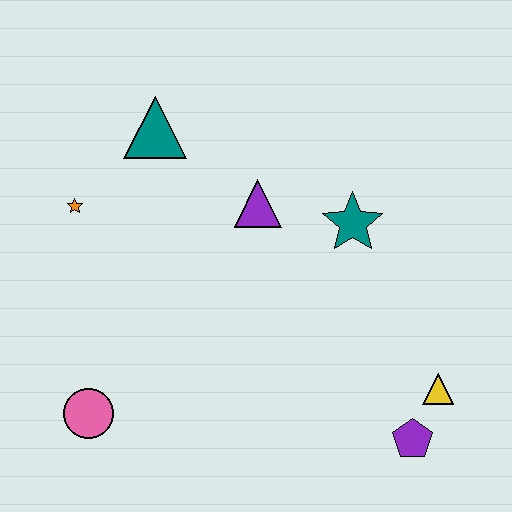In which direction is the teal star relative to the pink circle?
The teal star is to the right of the pink circle.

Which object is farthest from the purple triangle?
The purple pentagon is farthest from the purple triangle.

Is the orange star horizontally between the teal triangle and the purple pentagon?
No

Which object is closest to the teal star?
The purple triangle is closest to the teal star.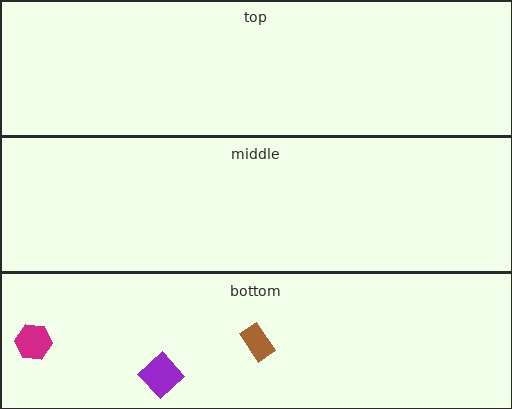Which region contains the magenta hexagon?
The bottom region.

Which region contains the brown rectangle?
The bottom region.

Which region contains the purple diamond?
The bottom region.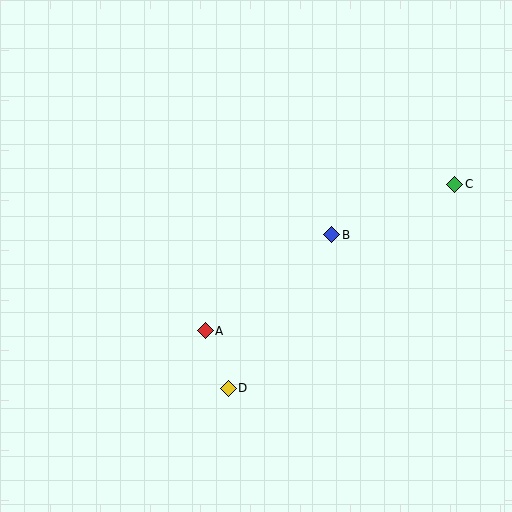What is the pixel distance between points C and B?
The distance between C and B is 133 pixels.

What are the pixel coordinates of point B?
Point B is at (332, 235).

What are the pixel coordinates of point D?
Point D is at (228, 388).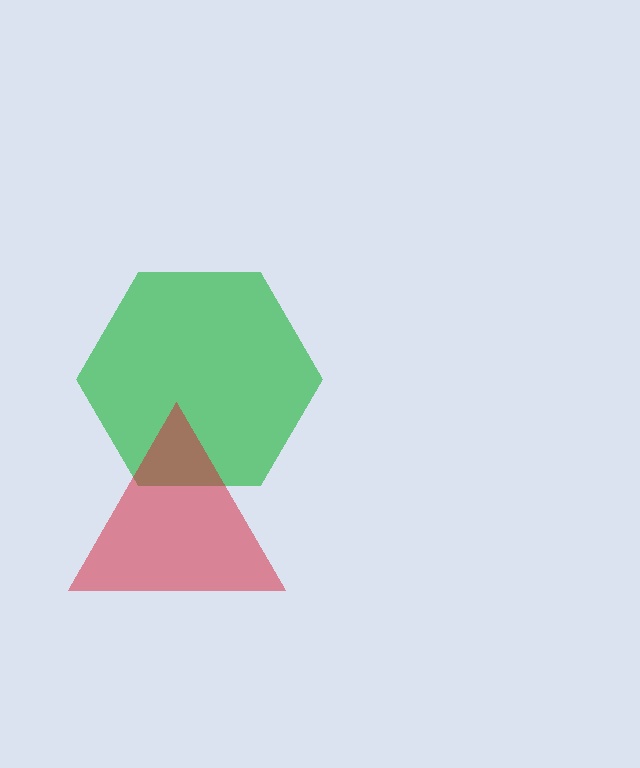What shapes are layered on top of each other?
The layered shapes are: a green hexagon, a red triangle.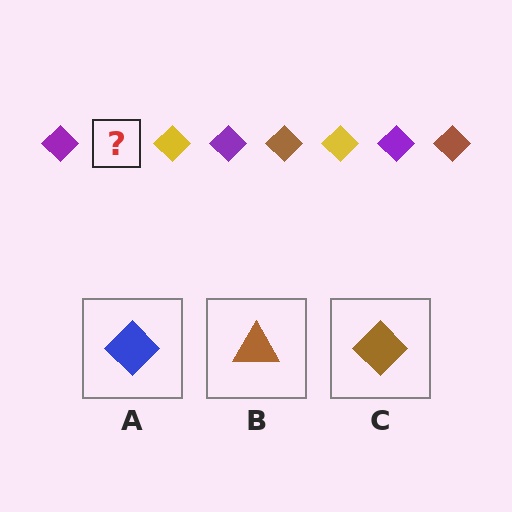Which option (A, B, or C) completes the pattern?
C.